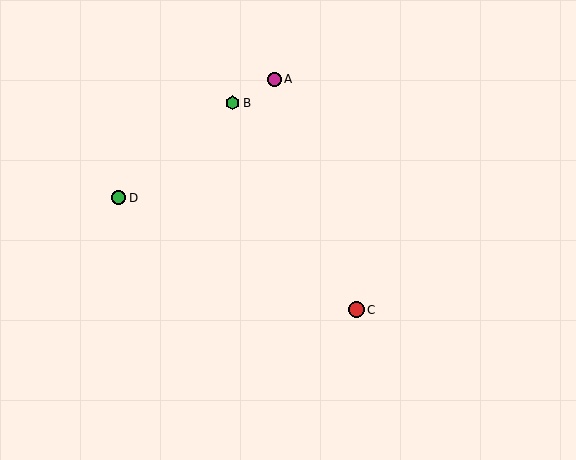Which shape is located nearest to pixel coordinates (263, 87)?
The magenta circle (labeled A) at (274, 79) is nearest to that location.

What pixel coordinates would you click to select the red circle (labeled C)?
Click at (356, 310) to select the red circle C.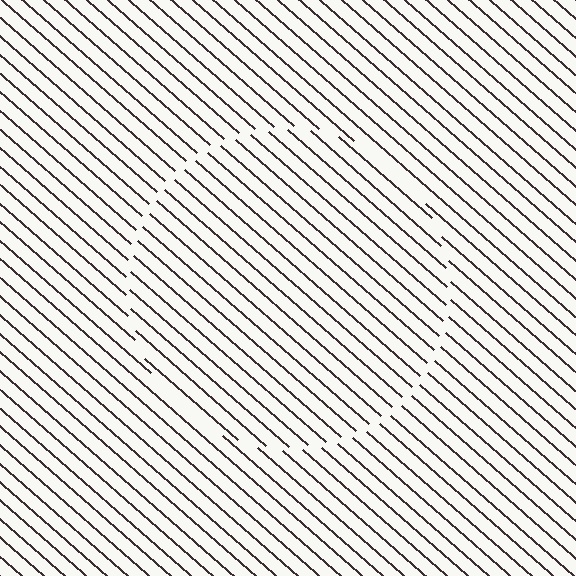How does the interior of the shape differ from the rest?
The interior of the shape contains the same grating, shifted by half a period — the contour is defined by the phase discontinuity where line-ends from the inner and outer gratings abut.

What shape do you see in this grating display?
An illusory circle. The interior of the shape contains the same grating, shifted by half a period — the contour is defined by the phase discontinuity where line-ends from the inner and outer gratings abut.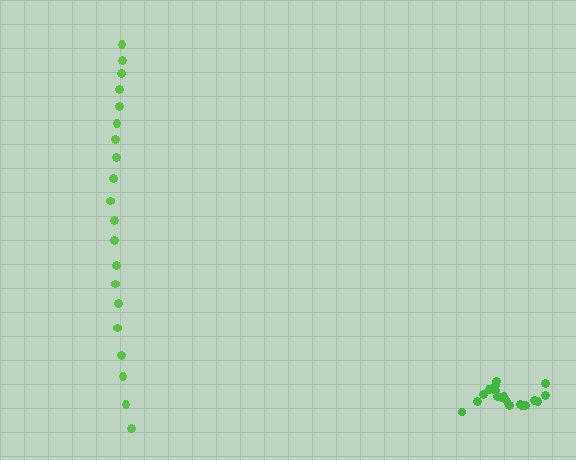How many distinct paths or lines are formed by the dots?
There are 2 distinct paths.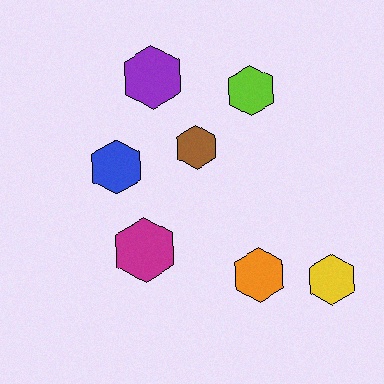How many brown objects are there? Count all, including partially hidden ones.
There is 1 brown object.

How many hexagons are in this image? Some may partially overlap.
There are 7 hexagons.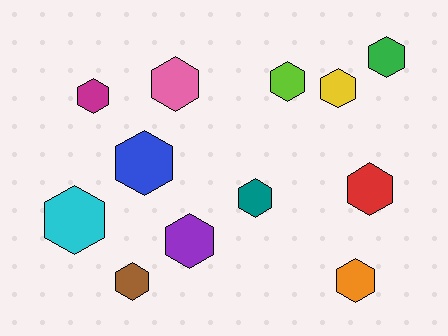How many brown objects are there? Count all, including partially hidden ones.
There is 1 brown object.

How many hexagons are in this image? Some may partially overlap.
There are 12 hexagons.